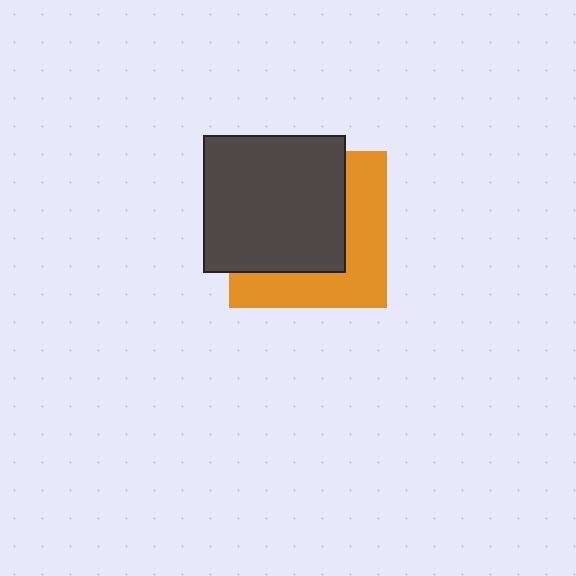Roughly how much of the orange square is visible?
A small part of it is visible (roughly 43%).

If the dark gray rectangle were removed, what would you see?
You would see the complete orange square.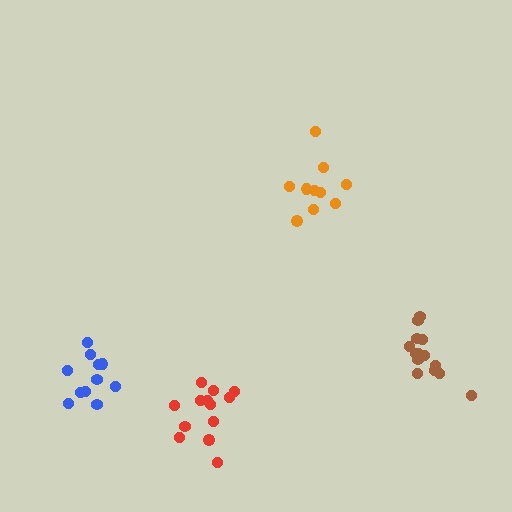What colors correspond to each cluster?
The clusters are colored: brown, red, orange, blue.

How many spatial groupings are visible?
There are 4 spatial groupings.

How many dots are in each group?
Group 1: 14 dots, Group 2: 13 dots, Group 3: 10 dots, Group 4: 11 dots (48 total).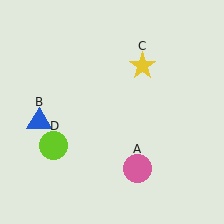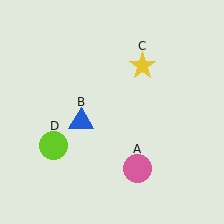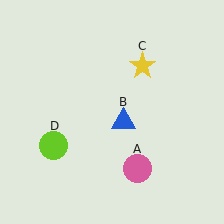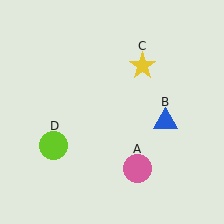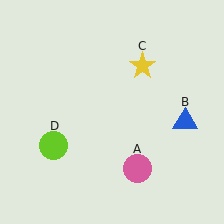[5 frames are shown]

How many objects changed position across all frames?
1 object changed position: blue triangle (object B).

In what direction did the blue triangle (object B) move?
The blue triangle (object B) moved right.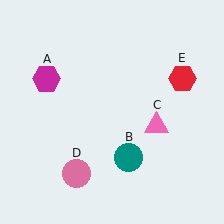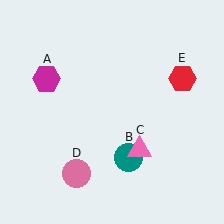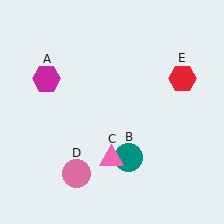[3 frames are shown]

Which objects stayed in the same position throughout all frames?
Magenta hexagon (object A) and teal circle (object B) and pink circle (object D) and red hexagon (object E) remained stationary.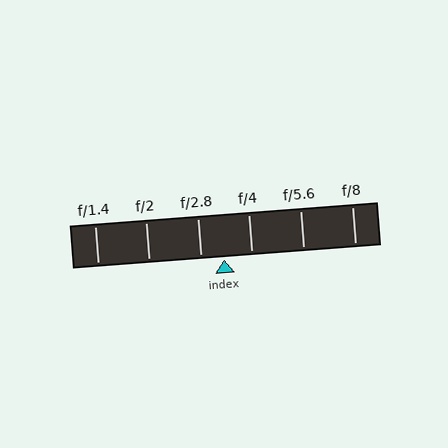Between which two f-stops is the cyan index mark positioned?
The index mark is between f/2.8 and f/4.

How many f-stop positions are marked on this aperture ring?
There are 6 f-stop positions marked.